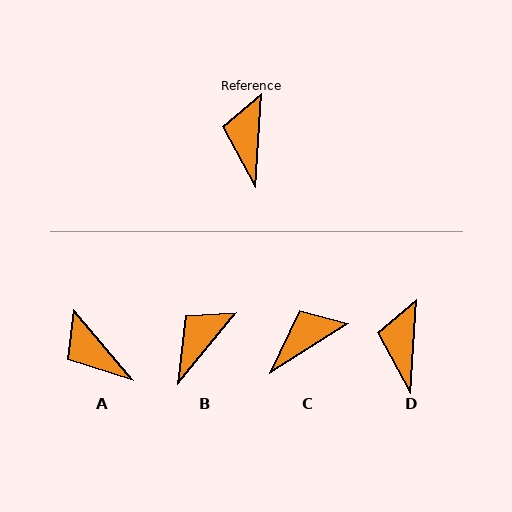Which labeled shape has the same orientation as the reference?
D.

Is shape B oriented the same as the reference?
No, it is off by about 36 degrees.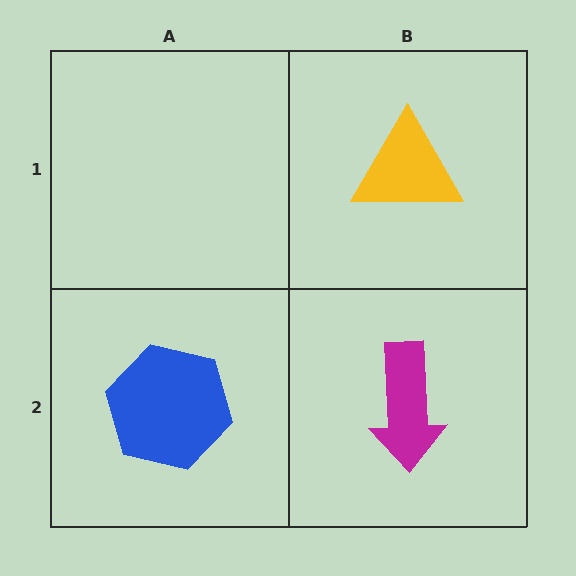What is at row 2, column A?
A blue hexagon.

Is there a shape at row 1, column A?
No, that cell is empty.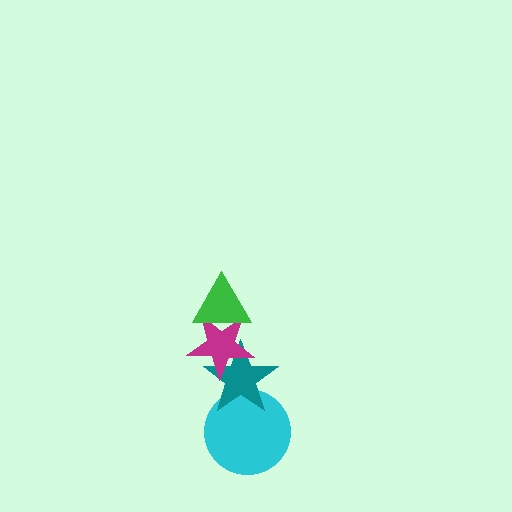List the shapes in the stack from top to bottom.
From top to bottom: the green triangle, the magenta star, the teal star, the cyan circle.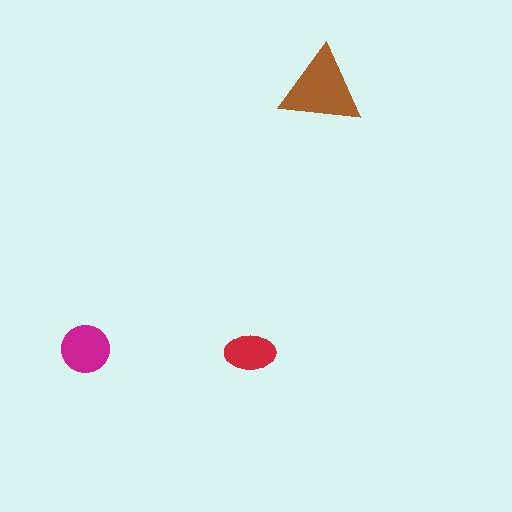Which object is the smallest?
The red ellipse.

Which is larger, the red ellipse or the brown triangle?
The brown triangle.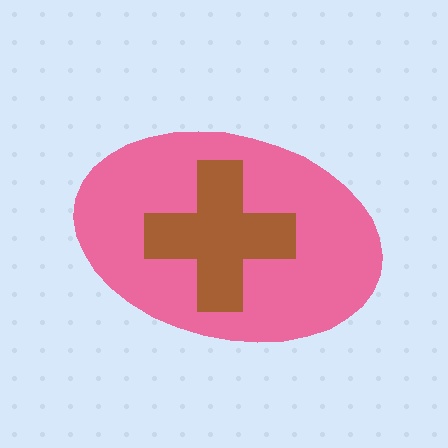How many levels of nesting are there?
2.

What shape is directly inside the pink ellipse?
The brown cross.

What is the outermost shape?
The pink ellipse.